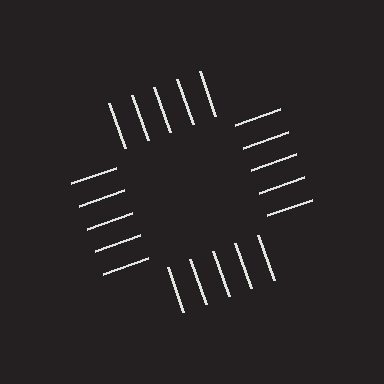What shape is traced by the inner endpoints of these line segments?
An illusory square — the line segments terminate on its edges but no continuous stroke is drawn.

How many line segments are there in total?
20 — 5 along each of the 4 edges.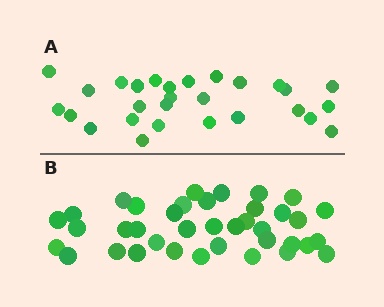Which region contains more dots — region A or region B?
Region B (the bottom region) has more dots.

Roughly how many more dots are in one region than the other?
Region B has roughly 10 or so more dots than region A.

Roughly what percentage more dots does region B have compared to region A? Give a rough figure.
About 35% more.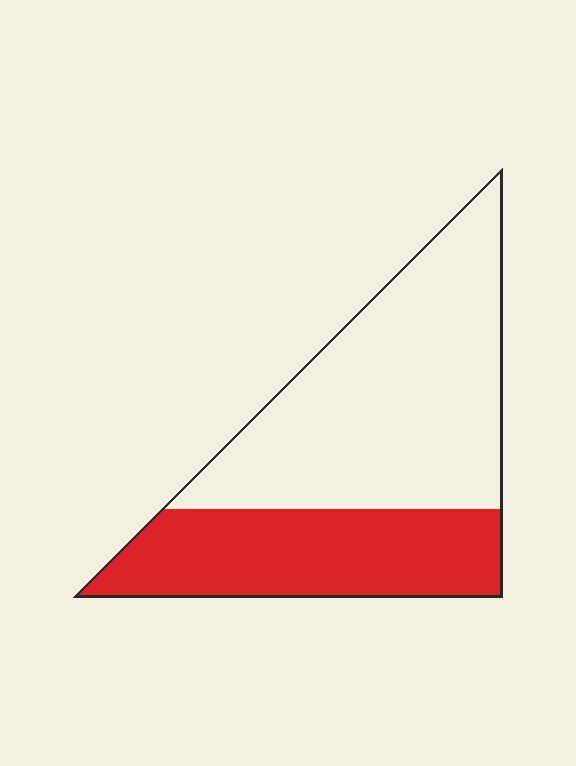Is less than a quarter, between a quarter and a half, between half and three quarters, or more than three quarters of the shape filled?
Between a quarter and a half.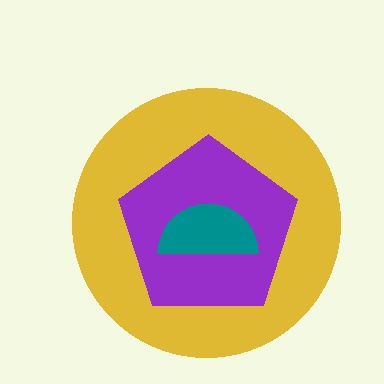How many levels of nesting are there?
3.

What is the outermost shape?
The yellow circle.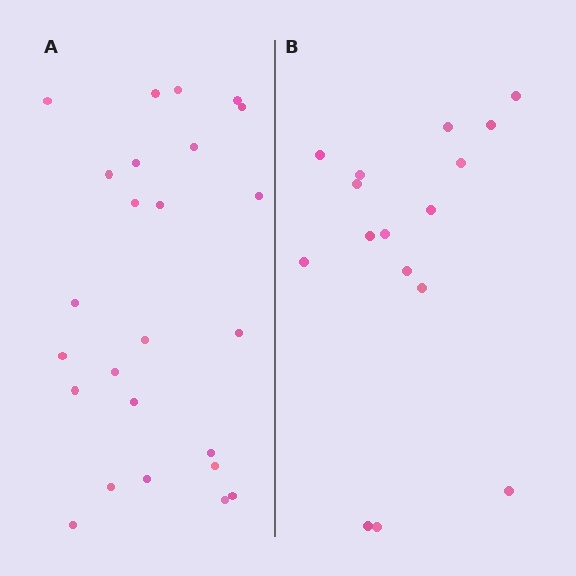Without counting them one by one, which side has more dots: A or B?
Region A (the left region) has more dots.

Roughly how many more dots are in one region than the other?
Region A has roughly 8 or so more dots than region B.